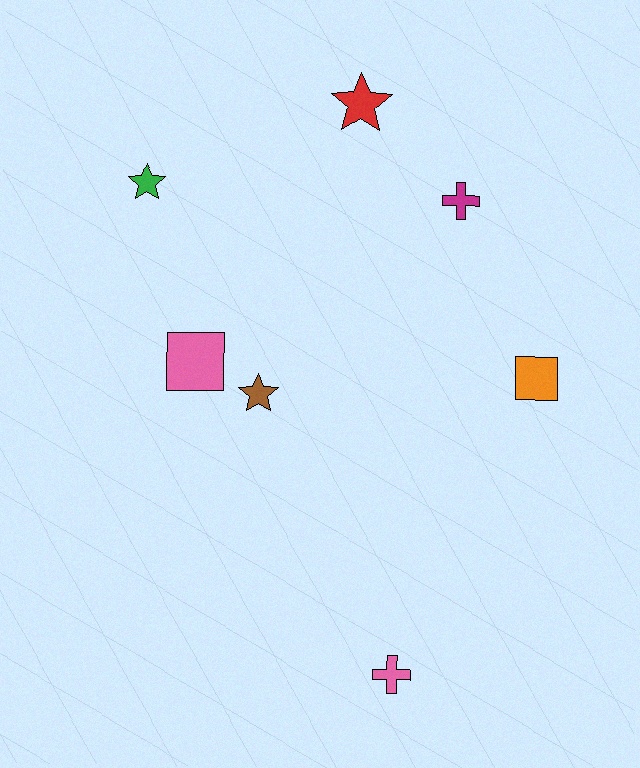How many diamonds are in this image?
There are no diamonds.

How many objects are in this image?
There are 7 objects.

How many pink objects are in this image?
There are 2 pink objects.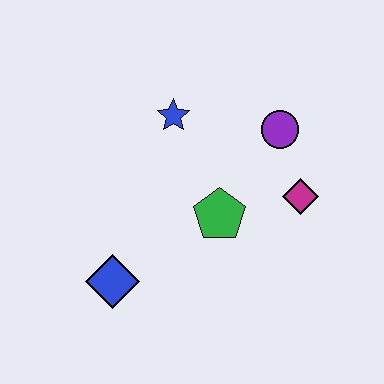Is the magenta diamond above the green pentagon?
Yes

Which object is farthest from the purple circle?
The blue diamond is farthest from the purple circle.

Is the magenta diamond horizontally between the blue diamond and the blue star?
No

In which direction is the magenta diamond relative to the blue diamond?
The magenta diamond is to the right of the blue diamond.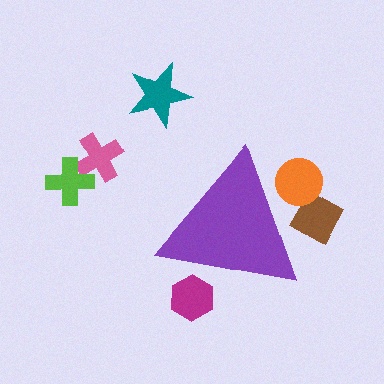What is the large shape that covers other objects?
A purple triangle.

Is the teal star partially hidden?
No, the teal star is fully visible.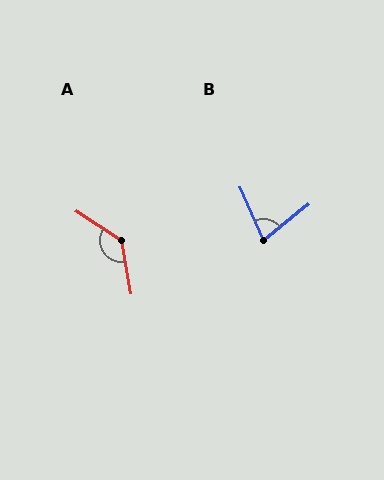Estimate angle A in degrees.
Approximately 133 degrees.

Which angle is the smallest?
B, at approximately 76 degrees.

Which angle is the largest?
A, at approximately 133 degrees.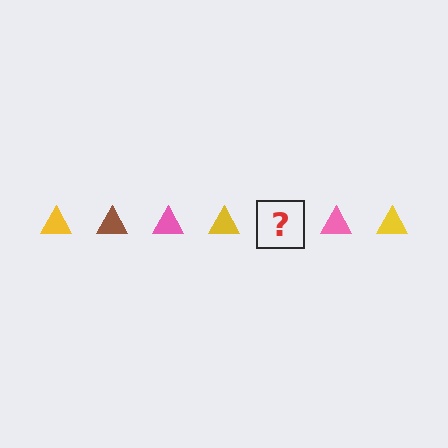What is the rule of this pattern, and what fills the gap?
The rule is that the pattern cycles through yellow, brown, pink triangles. The gap should be filled with a brown triangle.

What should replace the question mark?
The question mark should be replaced with a brown triangle.